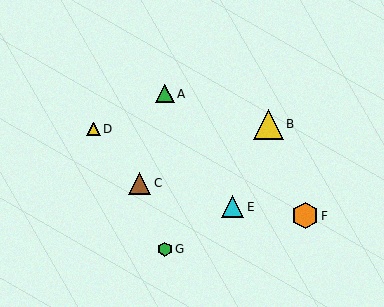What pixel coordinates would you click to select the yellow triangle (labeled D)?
Click at (94, 129) to select the yellow triangle D.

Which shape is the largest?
The yellow triangle (labeled B) is the largest.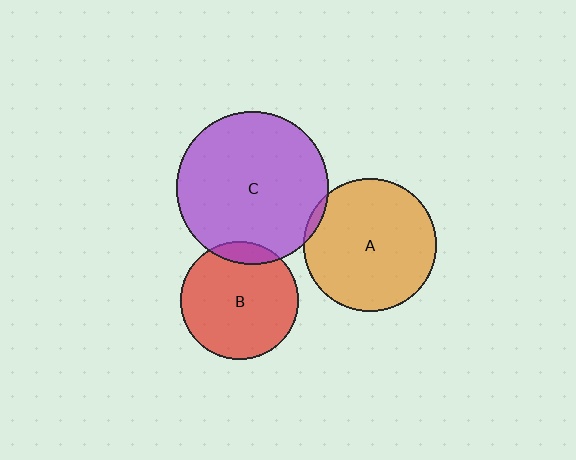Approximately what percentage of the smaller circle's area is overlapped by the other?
Approximately 10%.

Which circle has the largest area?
Circle C (purple).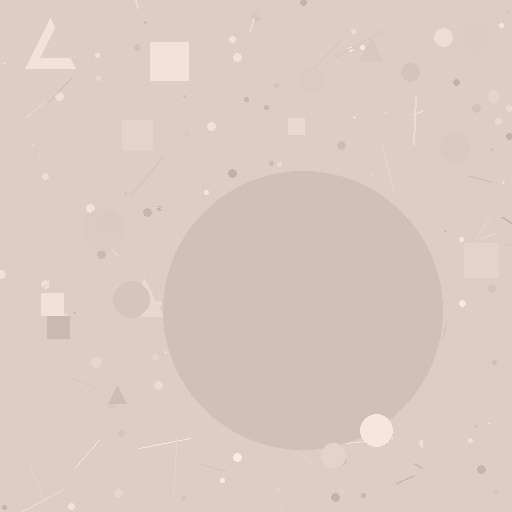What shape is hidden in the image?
A circle is hidden in the image.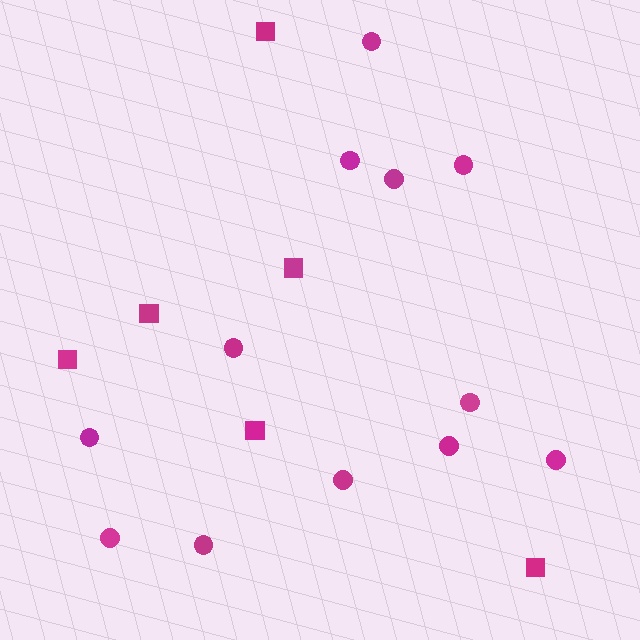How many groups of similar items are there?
There are 2 groups: one group of squares (6) and one group of circles (12).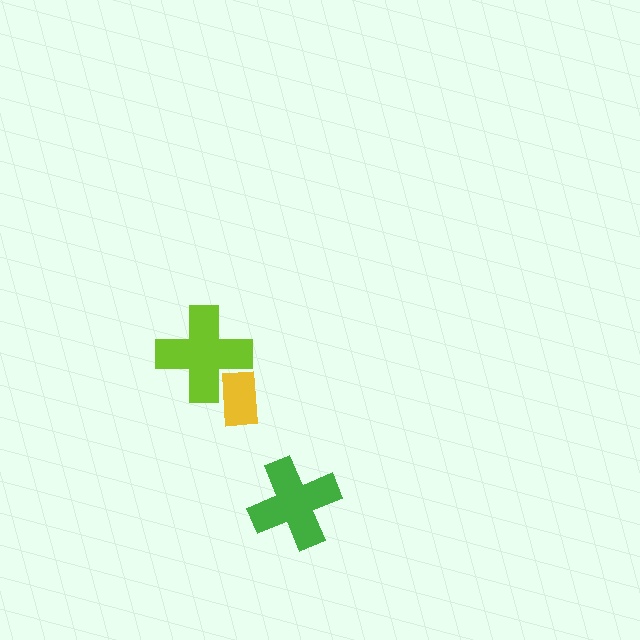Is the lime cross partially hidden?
No, no other shape covers it.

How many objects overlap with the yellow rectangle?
1 object overlaps with the yellow rectangle.